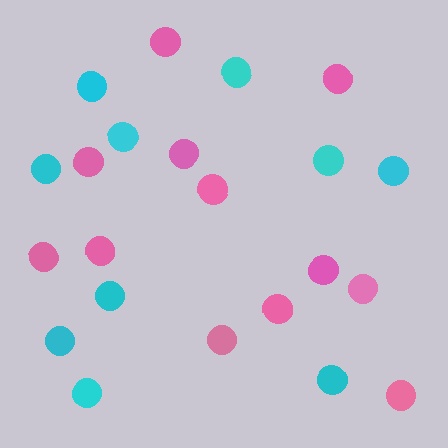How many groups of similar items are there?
There are 2 groups: one group of pink circles (12) and one group of cyan circles (10).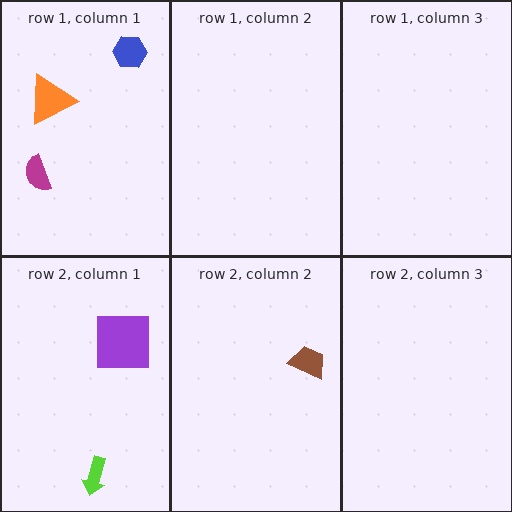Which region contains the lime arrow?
The row 2, column 1 region.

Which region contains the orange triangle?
The row 1, column 1 region.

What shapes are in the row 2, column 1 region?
The purple square, the lime arrow.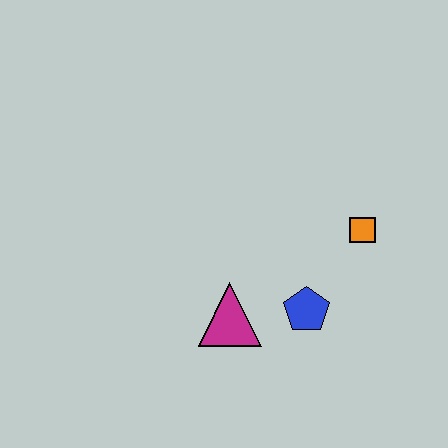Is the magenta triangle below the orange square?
Yes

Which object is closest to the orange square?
The blue pentagon is closest to the orange square.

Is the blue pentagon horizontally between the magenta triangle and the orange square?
Yes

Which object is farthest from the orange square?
The magenta triangle is farthest from the orange square.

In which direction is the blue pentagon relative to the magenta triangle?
The blue pentagon is to the right of the magenta triangle.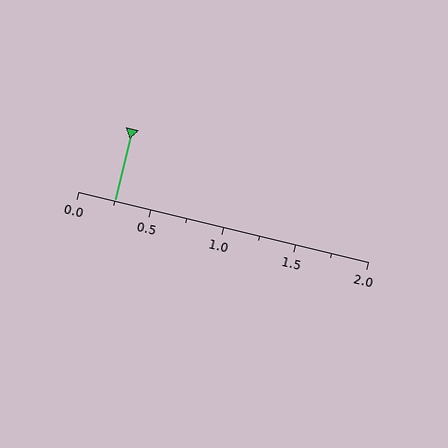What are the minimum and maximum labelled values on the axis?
The axis runs from 0.0 to 2.0.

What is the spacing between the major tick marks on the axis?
The major ticks are spaced 0.5 apart.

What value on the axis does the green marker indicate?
The marker indicates approximately 0.25.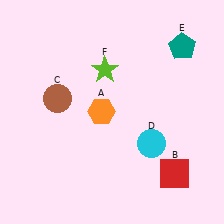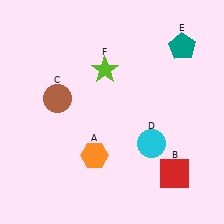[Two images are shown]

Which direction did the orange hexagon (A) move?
The orange hexagon (A) moved down.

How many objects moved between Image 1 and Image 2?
1 object moved between the two images.